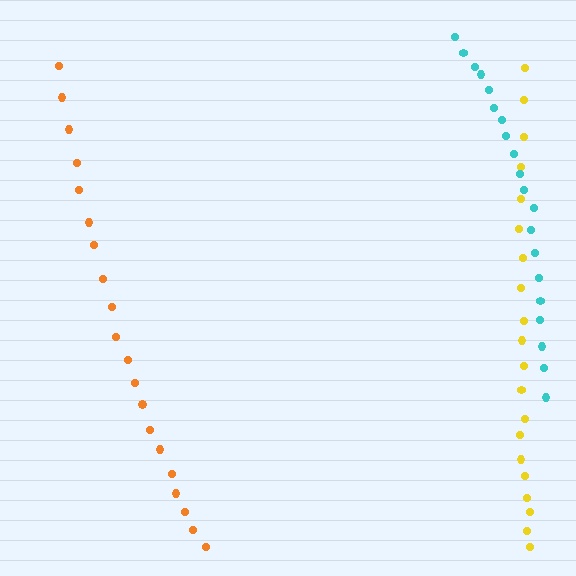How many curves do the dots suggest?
There are 3 distinct paths.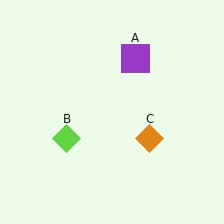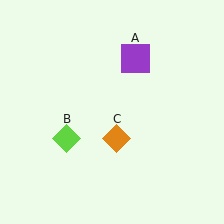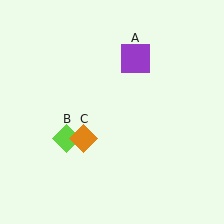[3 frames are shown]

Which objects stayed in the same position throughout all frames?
Purple square (object A) and lime diamond (object B) remained stationary.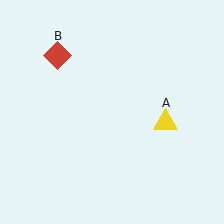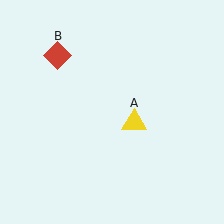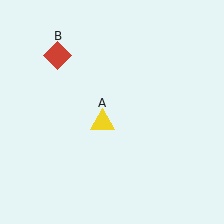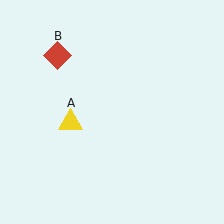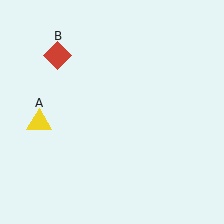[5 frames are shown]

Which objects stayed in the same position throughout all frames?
Red diamond (object B) remained stationary.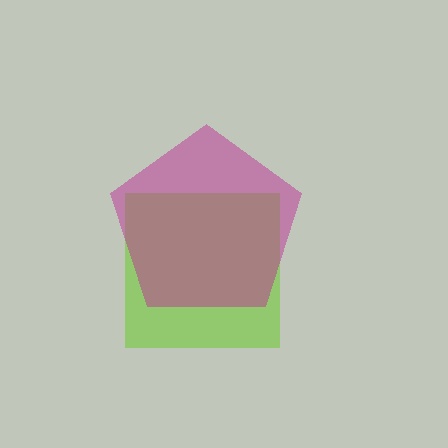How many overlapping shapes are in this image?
There are 2 overlapping shapes in the image.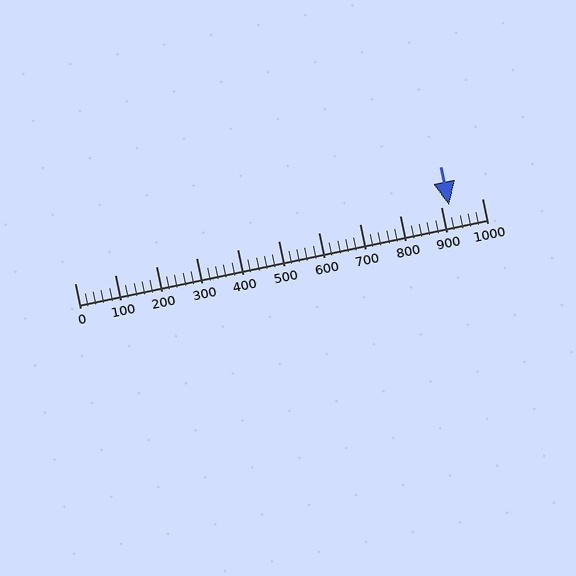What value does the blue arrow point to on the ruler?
The blue arrow points to approximately 920.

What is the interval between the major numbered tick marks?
The major tick marks are spaced 100 units apart.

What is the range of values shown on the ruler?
The ruler shows values from 0 to 1000.